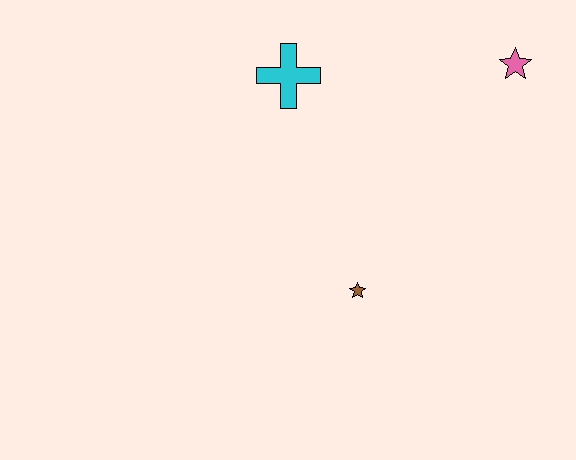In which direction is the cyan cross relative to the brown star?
The cyan cross is above the brown star.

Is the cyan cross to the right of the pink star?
No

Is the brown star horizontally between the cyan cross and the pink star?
Yes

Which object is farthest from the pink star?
The brown star is farthest from the pink star.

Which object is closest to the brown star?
The cyan cross is closest to the brown star.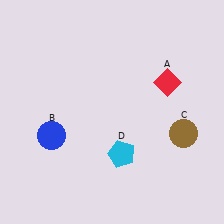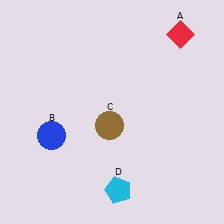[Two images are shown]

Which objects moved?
The objects that moved are: the red diamond (A), the brown circle (C), the cyan pentagon (D).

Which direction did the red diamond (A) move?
The red diamond (A) moved up.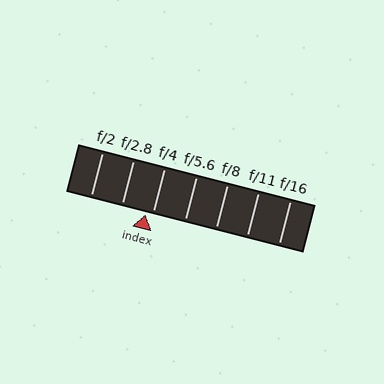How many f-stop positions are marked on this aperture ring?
There are 7 f-stop positions marked.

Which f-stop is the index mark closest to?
The index mark is closest to f/4.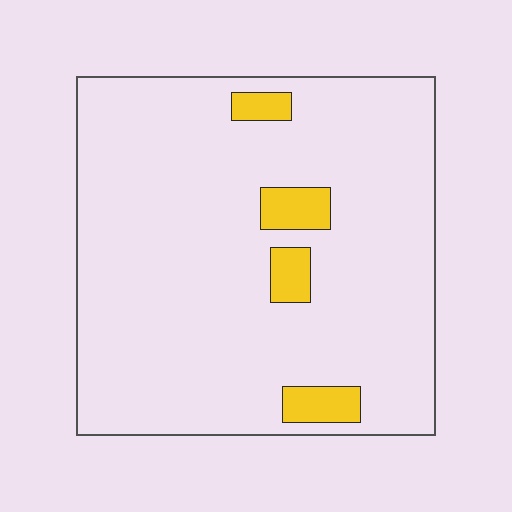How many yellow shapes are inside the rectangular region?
4.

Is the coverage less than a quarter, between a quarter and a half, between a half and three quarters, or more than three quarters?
Less than a quarter.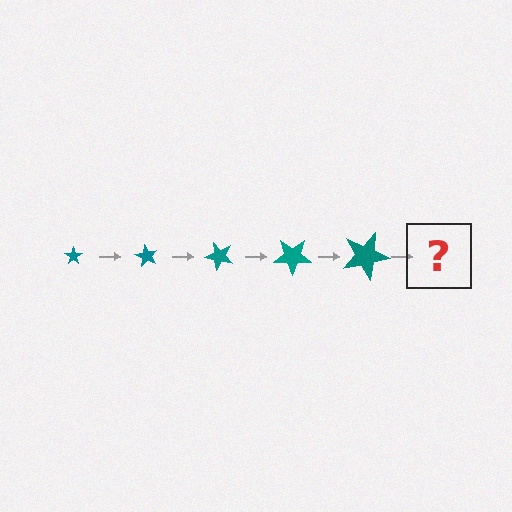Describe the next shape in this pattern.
It should be a star, larger than the previous one and rotated 300 degrees from the start.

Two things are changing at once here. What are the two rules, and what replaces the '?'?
The two rules are that the star grows larger each step and it rotates 60 degrees each step. The '?' should be a star, larger than the previous one and rotated 300 degrees from the start.